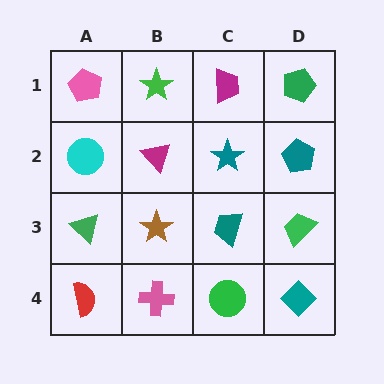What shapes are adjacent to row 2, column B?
A green star (row 1, column B), a brown star (row 3, column B), a cyan circle (row 2, column A), a teal star (row 2, column C).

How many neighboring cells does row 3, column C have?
4.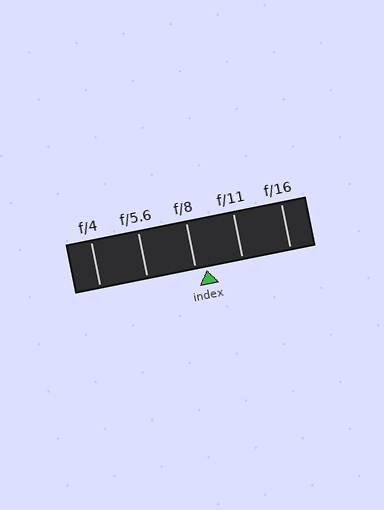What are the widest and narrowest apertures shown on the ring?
The widest aperture shown is f/4 and the narrowest is f/16.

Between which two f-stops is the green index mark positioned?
The index mark is between f/8 and f/11.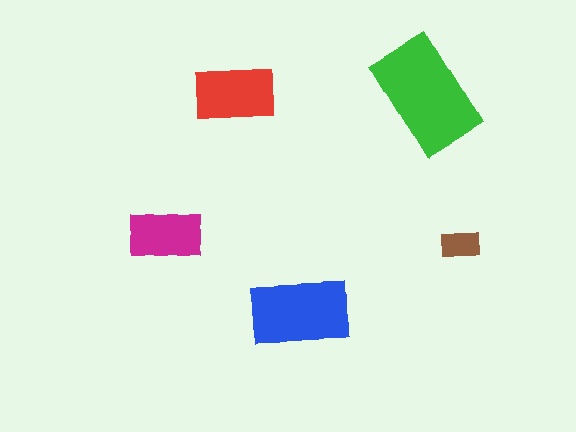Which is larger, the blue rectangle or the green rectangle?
The green one.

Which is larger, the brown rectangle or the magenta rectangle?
The magenta one.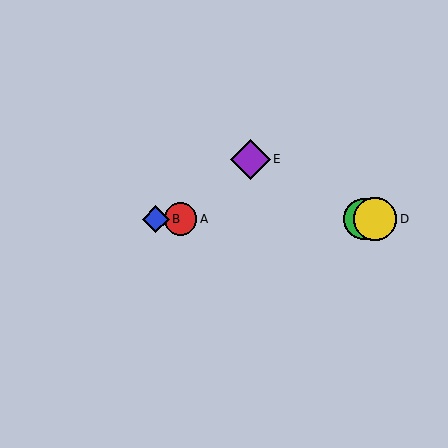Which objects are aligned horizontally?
Objects A, B, C, D are aligned horizontally.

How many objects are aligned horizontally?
4 objects (A, B, C, D) are aligned horizontally.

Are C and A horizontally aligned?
Yes, both are at y≈219.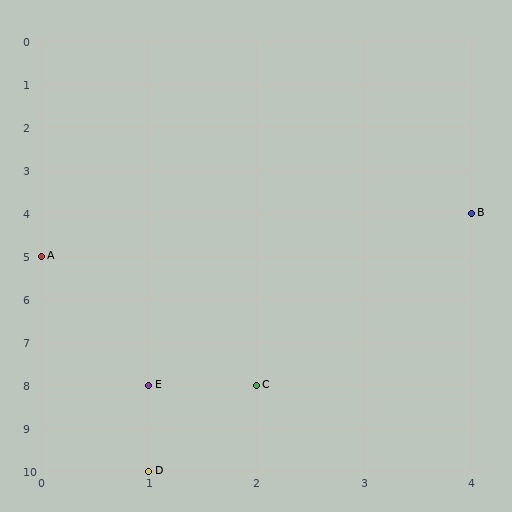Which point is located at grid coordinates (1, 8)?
Point E is at (1, 8).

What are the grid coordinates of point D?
Point D is at grid coordinates (1, 10).